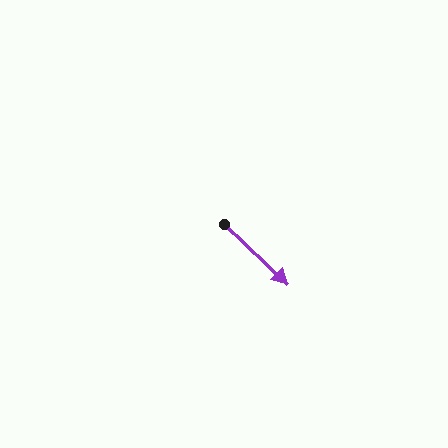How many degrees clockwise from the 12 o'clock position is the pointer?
Approximately 133 degrees.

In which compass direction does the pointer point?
Southeast.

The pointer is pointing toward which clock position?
Roughly 4 o'clock.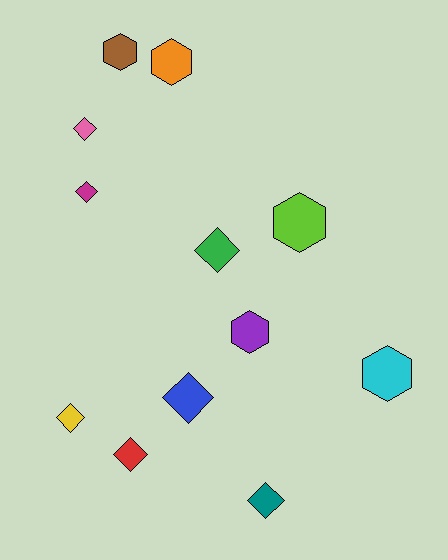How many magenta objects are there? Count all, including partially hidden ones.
There is 1 magenta object.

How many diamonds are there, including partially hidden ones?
There are 7 diamonds.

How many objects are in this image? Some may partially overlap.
There are 12 objects.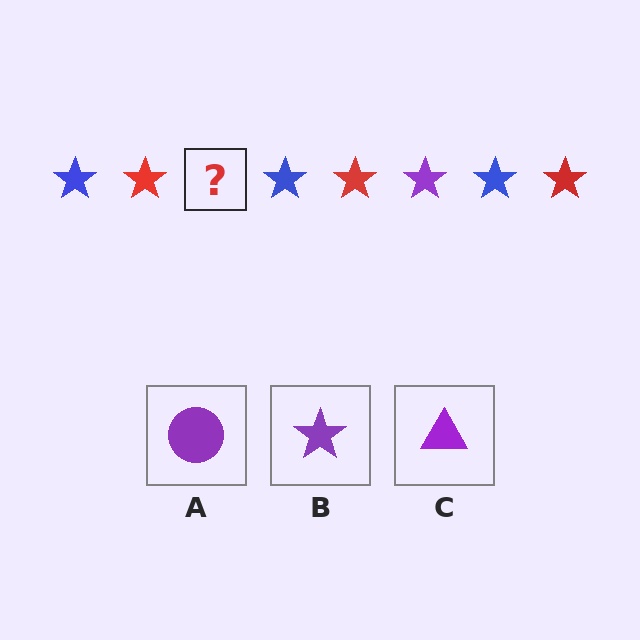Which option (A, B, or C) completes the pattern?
B.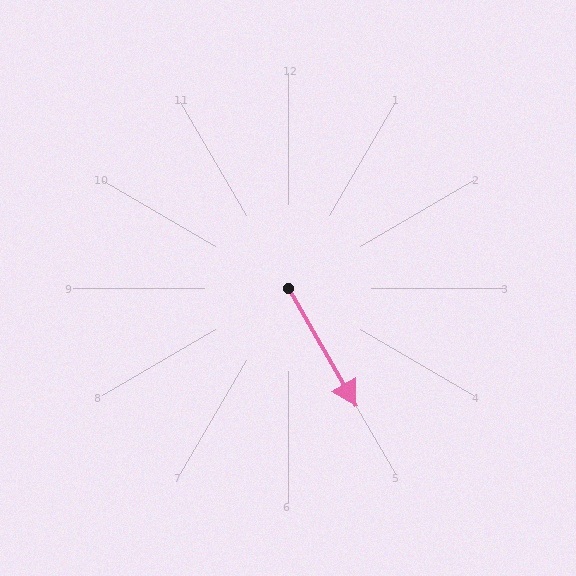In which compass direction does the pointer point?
Southeast.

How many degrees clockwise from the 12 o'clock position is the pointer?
Approximately 150 degrees.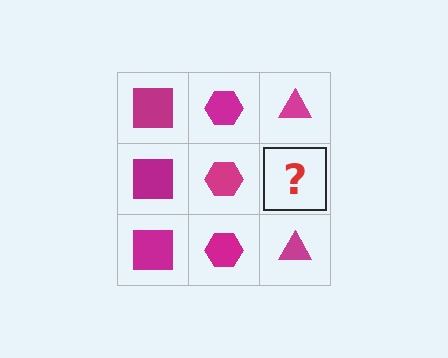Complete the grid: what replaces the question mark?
The question mark should be replaced with a magenta triangle.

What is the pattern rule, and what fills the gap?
The rule is that each column has a consistent shape. The gap should be filled with a magenta triangle.